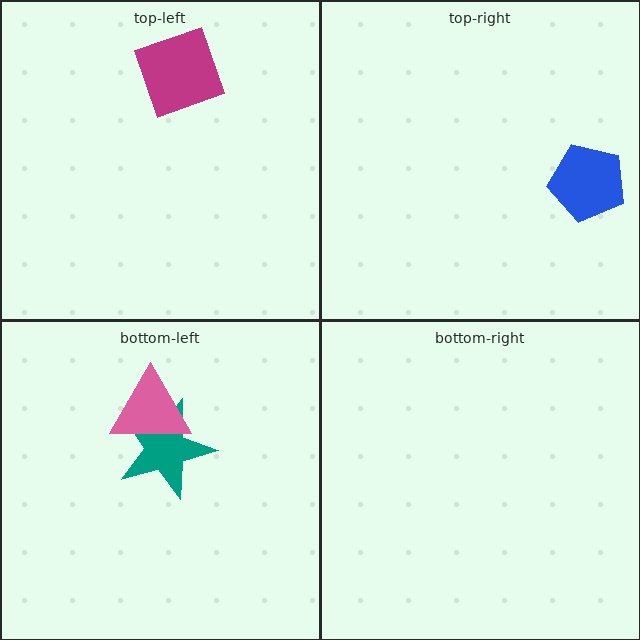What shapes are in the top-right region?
The blue pentagon.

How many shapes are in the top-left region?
1.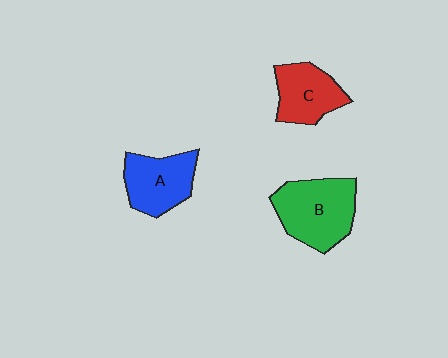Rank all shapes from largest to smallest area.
From largest to smallest: B (green), A (blue), C (red).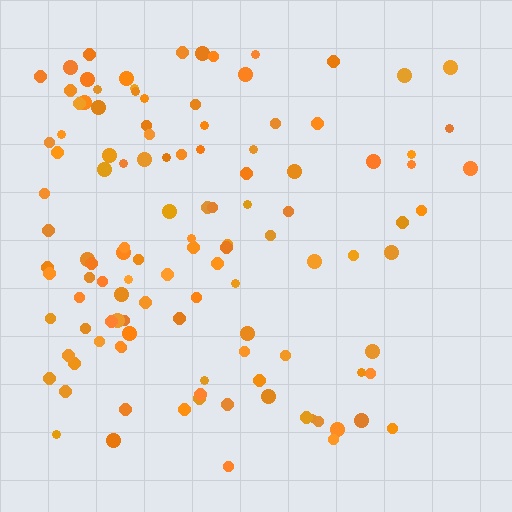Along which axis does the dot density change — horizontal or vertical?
Horizontal.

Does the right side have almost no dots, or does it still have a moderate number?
Still a moderate number, just noticeably fewer than the left.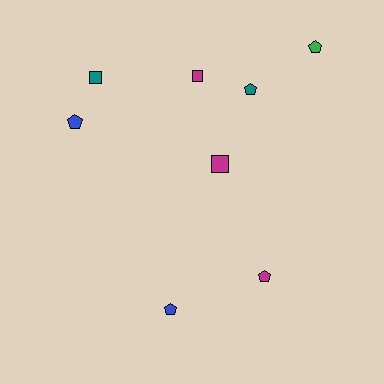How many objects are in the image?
There are 8 objects.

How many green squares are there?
There are no green squares.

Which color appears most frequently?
Magenta, with 3 objects.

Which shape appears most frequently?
Pentagon, with 5 objects.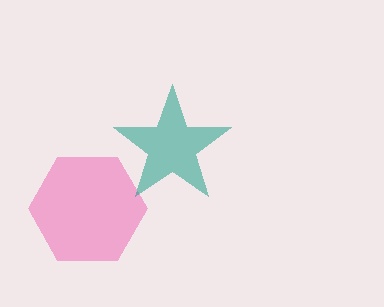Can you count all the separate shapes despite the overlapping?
Yes, there are 2 separate shapes.